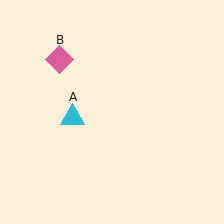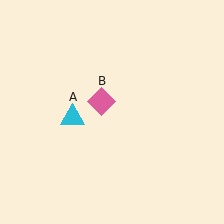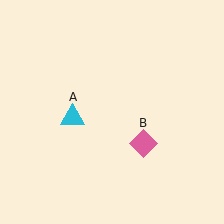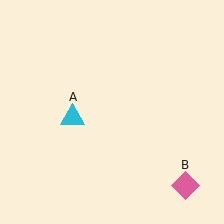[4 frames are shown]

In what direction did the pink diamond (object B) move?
The pink diamond (object B) moved down and to the right.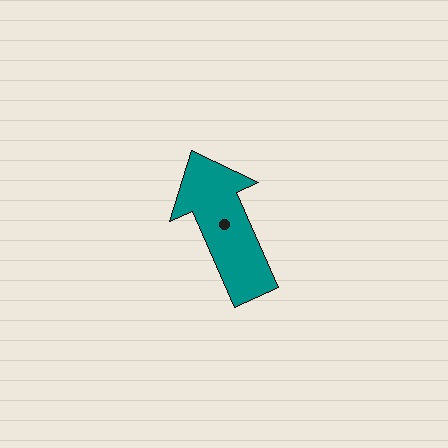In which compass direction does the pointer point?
Northwest.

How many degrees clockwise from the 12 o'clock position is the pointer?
Approximately 336 degrees.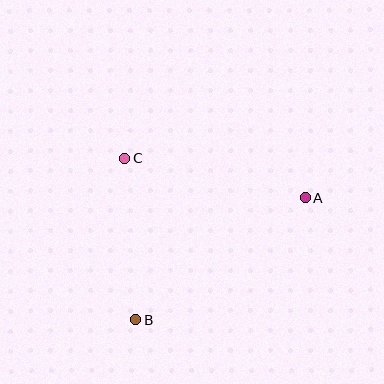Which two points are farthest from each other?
Points A and B are farthest from each other.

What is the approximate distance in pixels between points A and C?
The distance between A and C is approximately 185 pixels.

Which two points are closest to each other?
Points B and C are closest to each other.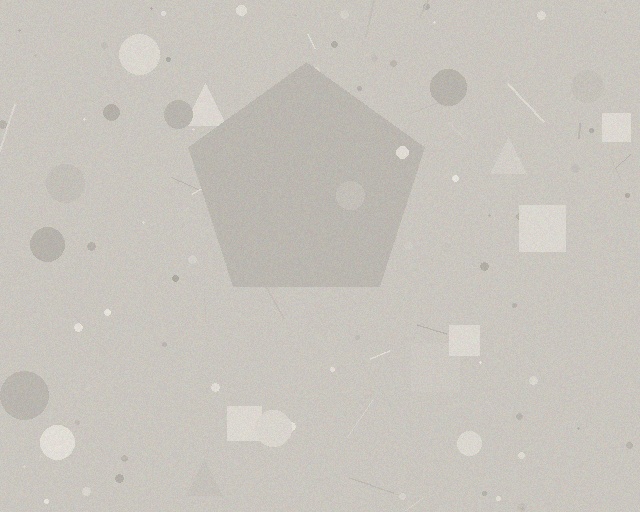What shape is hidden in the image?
A pentagon is hidden in the image.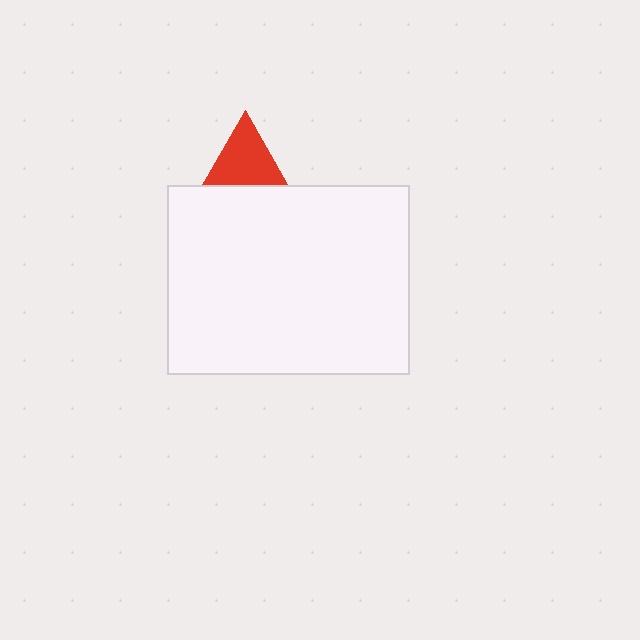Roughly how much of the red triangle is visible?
About half of it is visible (roughly 46%).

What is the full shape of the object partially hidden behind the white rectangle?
The partially hidden object is a red triangle.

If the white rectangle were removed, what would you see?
You would see the complete red triangle.